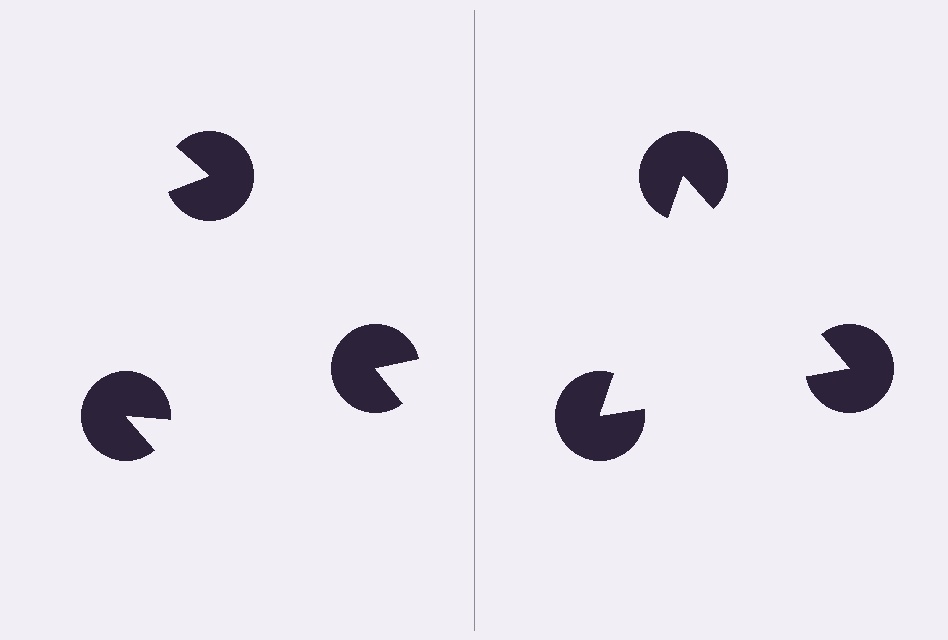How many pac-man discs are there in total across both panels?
6 — 3 on each side.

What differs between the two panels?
The pac-man discs are positioned identically on both sides; only the wedge orientations differ. On the right they align to a triangle; on the left they are misaligned.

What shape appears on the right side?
An illusory triangle.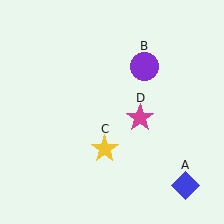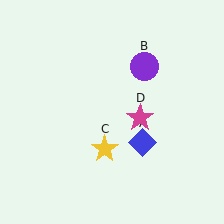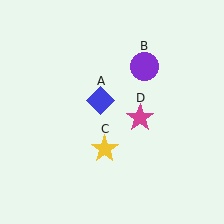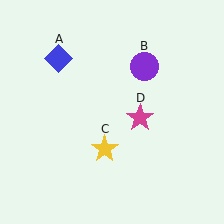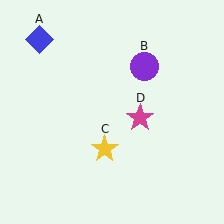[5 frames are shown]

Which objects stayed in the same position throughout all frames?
Purple circle (object B) and yellow star (object C) and magenta star (object D) remained stationary.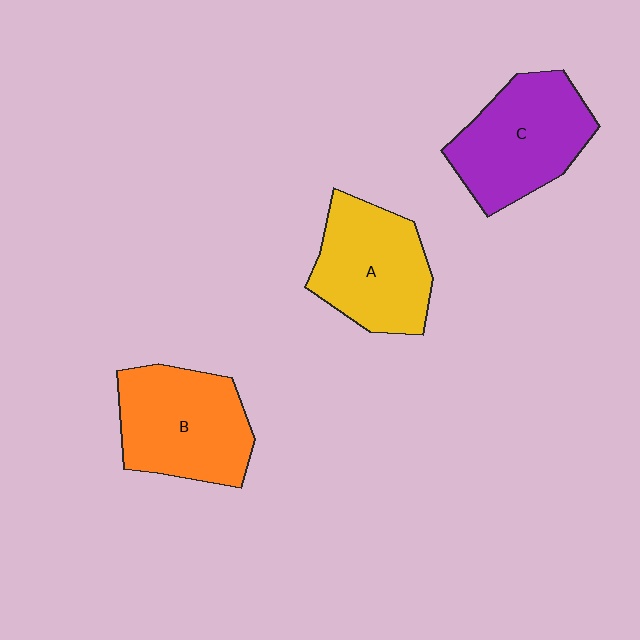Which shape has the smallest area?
Shape A (yellow).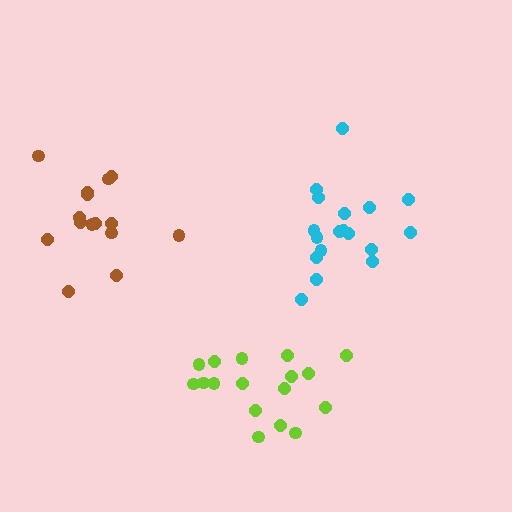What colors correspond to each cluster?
The clusters are colored: cyan, lime, brown.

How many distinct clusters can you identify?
There are 3 distinct clusters.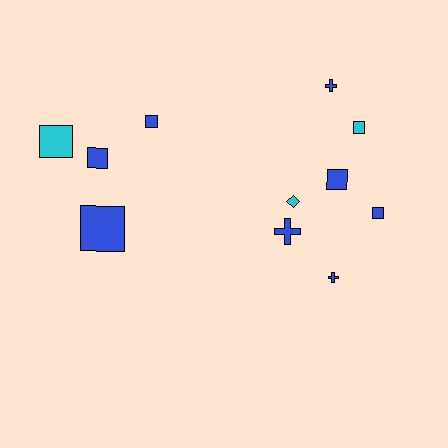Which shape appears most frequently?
Square, with 7 objects.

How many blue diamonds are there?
There are no blue diamonds.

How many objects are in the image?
There are 11 objects.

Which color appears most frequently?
Blue, with 8 objects.